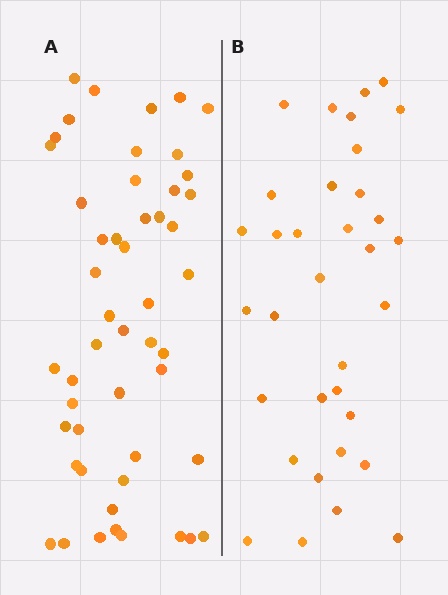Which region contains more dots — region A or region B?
Region A (the left region) has more dots.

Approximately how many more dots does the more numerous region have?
Region A has approximately 15 more dots than region B.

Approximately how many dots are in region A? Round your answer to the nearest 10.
About 50 dots.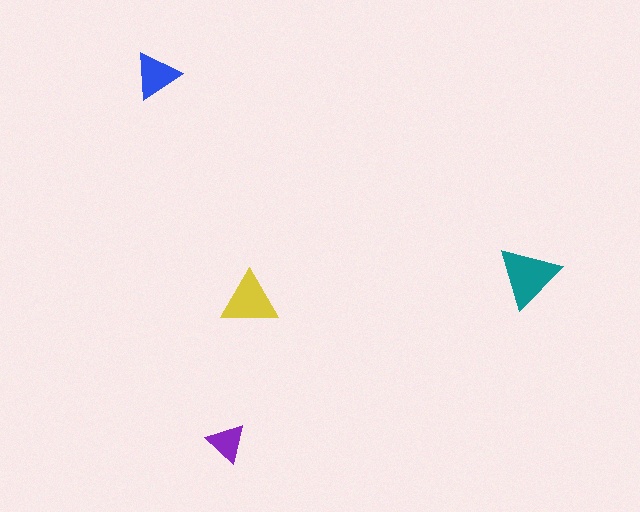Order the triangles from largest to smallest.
the teal one, the yellow one, the blue one, the purple one.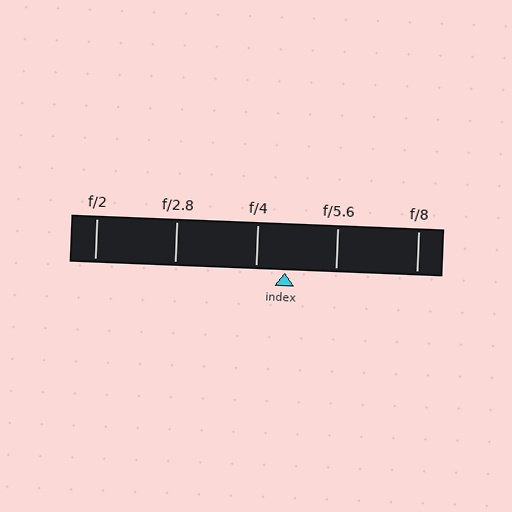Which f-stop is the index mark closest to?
The index mark is closest to f/4.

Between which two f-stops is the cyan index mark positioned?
The index mark is between f/4 and f/5.6.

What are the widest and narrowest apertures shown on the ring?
The widest aperture shown is f/2 and the narrowest is f/8.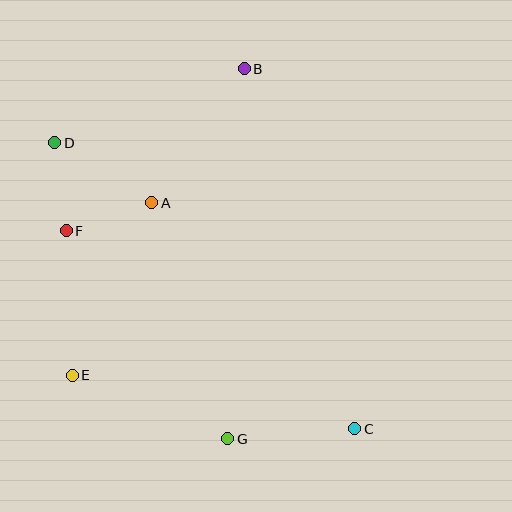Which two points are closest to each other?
Points D and F are closest to each other.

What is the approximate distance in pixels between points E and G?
The distance between E and G is approximately 168 pixels.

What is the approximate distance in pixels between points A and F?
The distance between A and F is approximately 90 pixels.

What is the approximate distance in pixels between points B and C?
The distance between B and C is approximately 376 pixels.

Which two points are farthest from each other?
Points C and D are farthest from each other.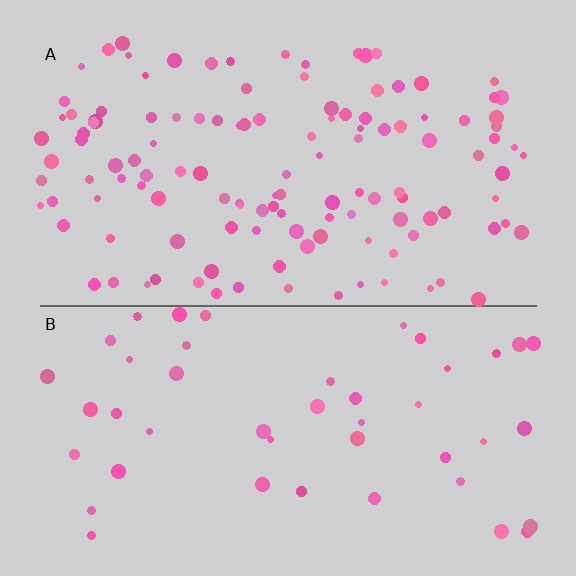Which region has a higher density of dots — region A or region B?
A (the top).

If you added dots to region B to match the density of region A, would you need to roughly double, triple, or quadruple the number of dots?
Approximately triple.